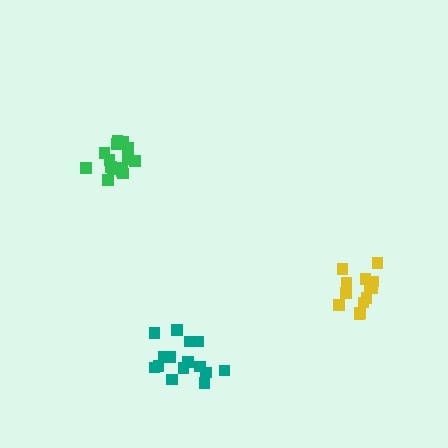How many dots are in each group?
Group 1: 13 dots, Group 2: 16 dots, Group 3: 15 dots (44 total).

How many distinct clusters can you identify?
There are 3 distinct clusters.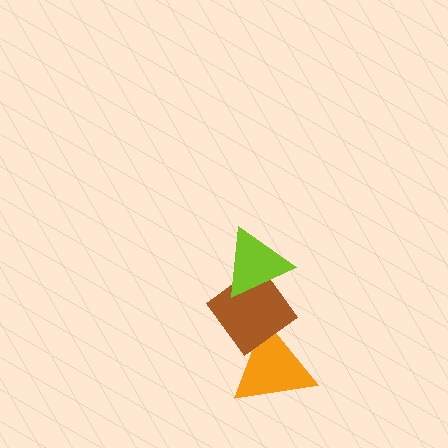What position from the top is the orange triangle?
The orange triangle is 3rd from the top.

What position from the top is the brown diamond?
The brown diamond is 2nd from the top.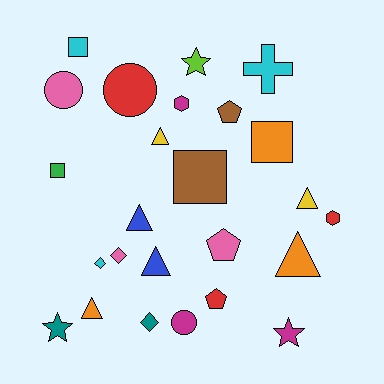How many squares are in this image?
There are 4 squares.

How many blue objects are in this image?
There are 2 blue objects.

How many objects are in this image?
There are 25 objects.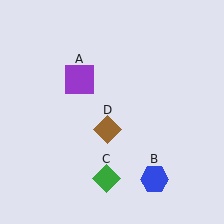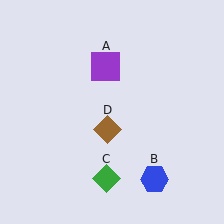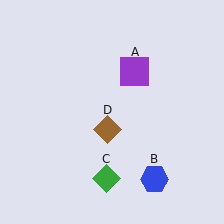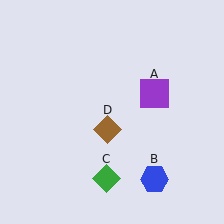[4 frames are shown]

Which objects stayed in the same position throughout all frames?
Blue hexagon (object B) and green diamond (object C) and brown diamond (object D) remained stationary.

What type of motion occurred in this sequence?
The purple square (object A) rotated clockwise around the center of the scene.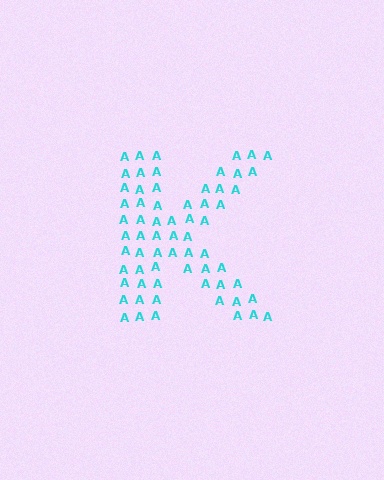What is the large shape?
The large shape is the letter K.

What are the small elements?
The small elements are letter A's.